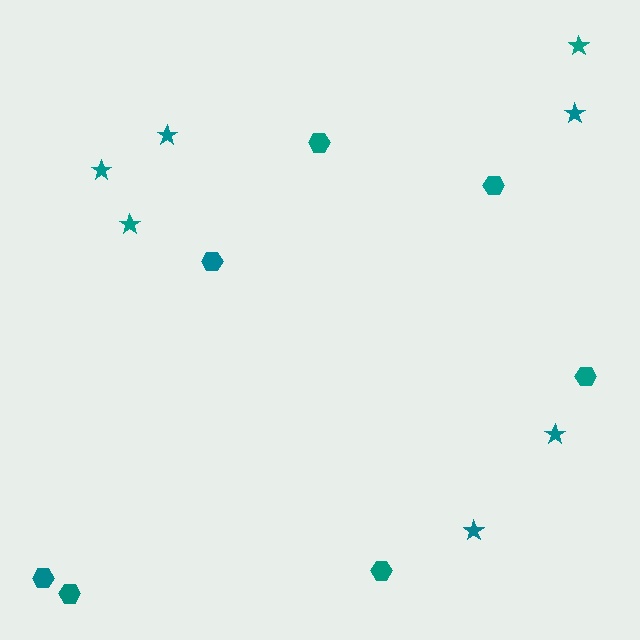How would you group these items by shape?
There are 2 groups: one group of hexagons (7) and one group of stars (7).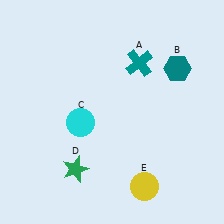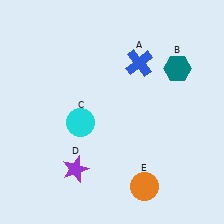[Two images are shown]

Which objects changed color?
A changed from teal to blue. D changed from green to purple. E changed from yellow to orange.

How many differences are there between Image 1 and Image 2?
There are 3 differences between the two images.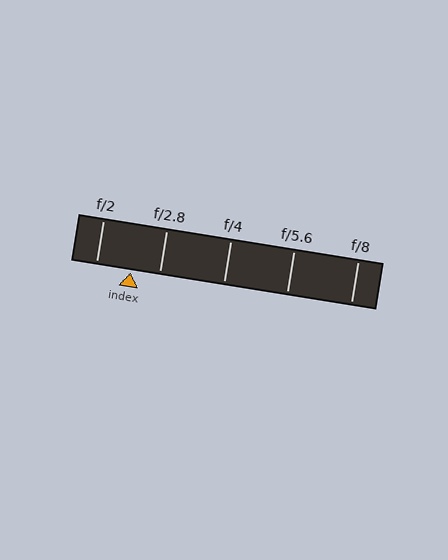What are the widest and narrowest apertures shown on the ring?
The widest aperture shown is f/2 and the narrowest is f/8.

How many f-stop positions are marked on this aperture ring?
There are 5 f-stop positions marked.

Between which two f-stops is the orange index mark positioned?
The index mark is between f/2 and f/2.8.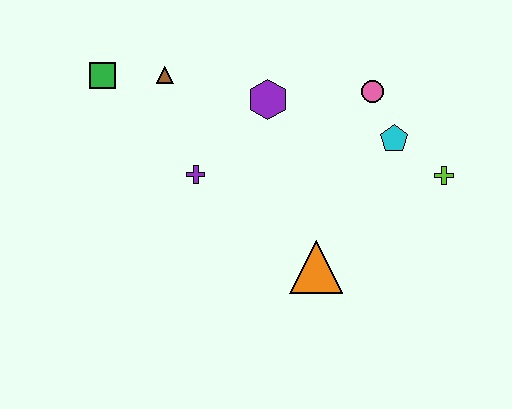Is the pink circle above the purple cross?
Yes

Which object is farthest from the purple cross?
The lime cross is farthest from the purple cross.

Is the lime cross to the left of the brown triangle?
No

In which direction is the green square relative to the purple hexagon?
The green square is to the left of the purple hexagon.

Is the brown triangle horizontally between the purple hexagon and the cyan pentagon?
No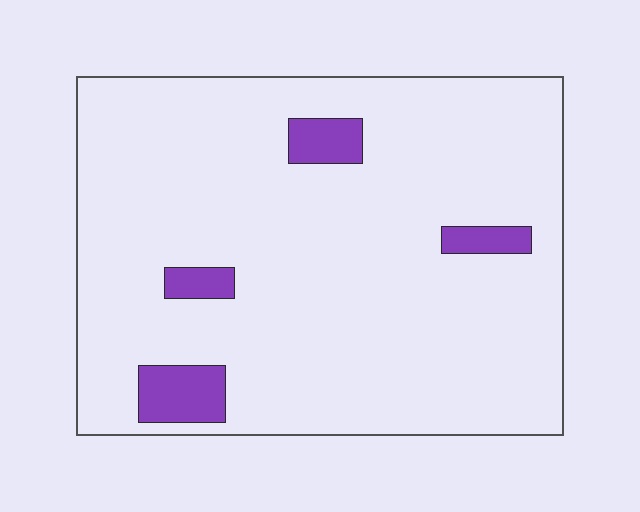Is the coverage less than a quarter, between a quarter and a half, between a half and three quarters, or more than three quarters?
Less than a quarter.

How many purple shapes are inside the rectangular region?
4.